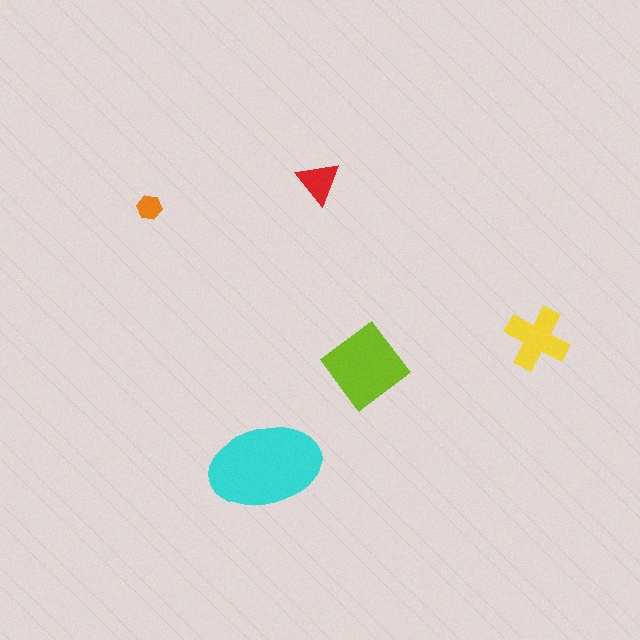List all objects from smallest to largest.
The orange hexagon, the red triangle, the yellow cross, the lime diamond, the cyan ellipse.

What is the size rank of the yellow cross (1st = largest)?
3rd.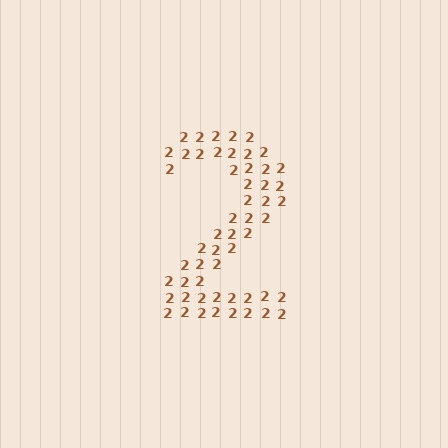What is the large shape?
The large shape is the digit 2.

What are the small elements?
The small elements are digit 2's.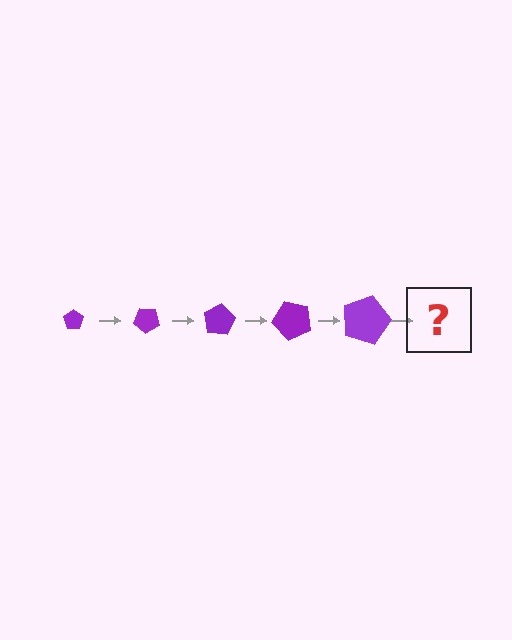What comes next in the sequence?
The next element should be a pentagon, larger than the previous one and rotated 200 degrees from the start.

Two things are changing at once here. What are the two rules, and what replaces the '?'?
The two rules are that the pentagon grows larger each step and it rotates 40 degrees each step. The '?' should be a pentagon, larger than the previous one and rotated 200 degrees from the start.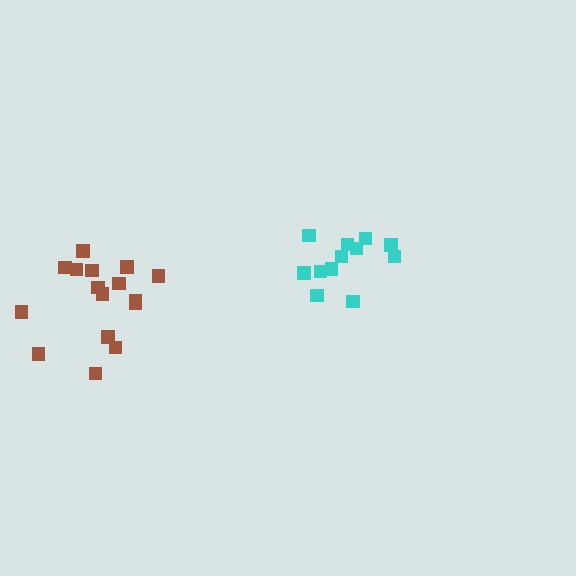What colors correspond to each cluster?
The clusters are colored: cyan, brown.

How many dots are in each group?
Group 1: 12 dots, Group 2: 16 dots (28 total).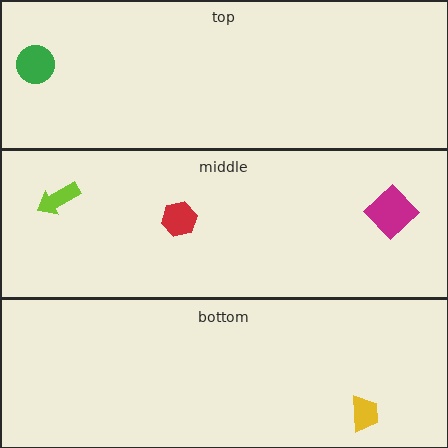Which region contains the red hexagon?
The middle region.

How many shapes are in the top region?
1.